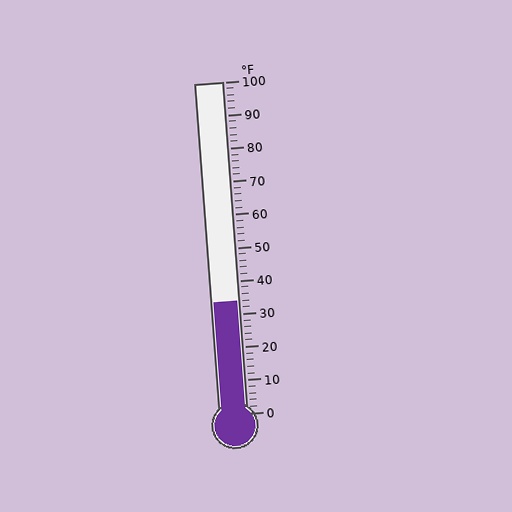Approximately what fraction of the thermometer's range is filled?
The thermometer is filled to approximately 35% of its range.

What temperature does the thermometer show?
The thermometer shows approximately 34°F.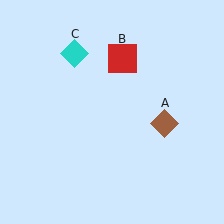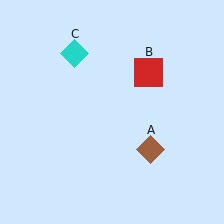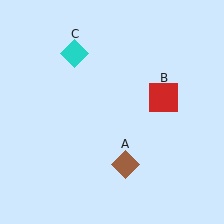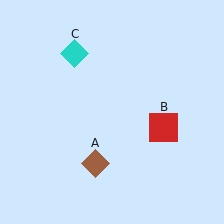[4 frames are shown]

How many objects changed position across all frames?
2 objects changed position: brown diamond (object A), red square (object B).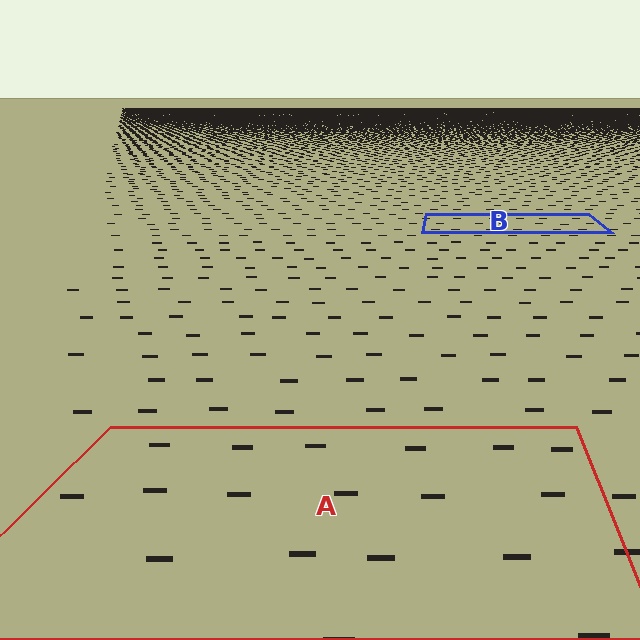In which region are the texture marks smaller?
The texture marks are smaller in region B, because it is farther away.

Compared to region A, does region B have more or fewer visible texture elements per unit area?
Region B has more texture elements per unit area — they are packed more densely because it is farther away.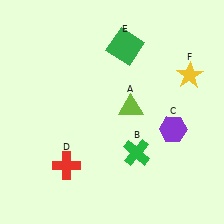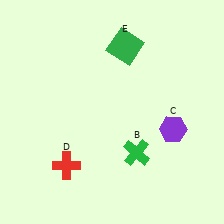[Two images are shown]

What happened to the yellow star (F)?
The yellow star (F) was removed in Image 2. It was in the top-right area of Image 1.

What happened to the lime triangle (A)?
The lime triangle (A) was removed in Image 2. It was in the top-right area of Image 1.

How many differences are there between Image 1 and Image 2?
There are 2 differences between the two images.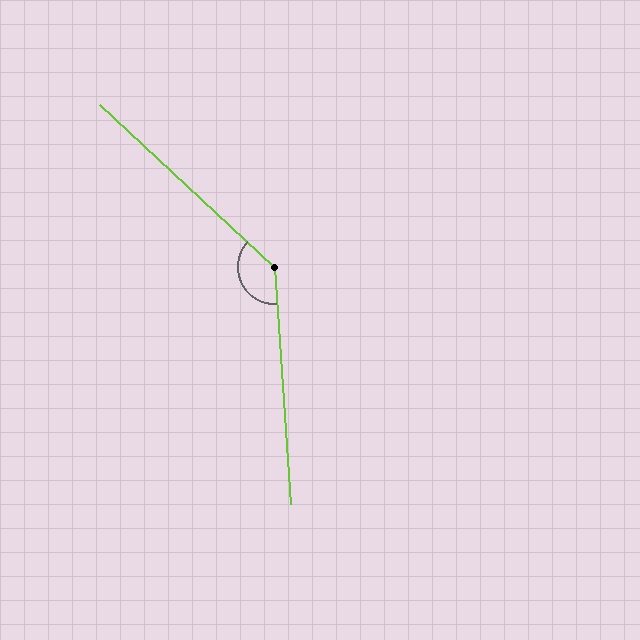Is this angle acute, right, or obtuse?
It is obtuse.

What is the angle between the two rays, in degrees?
Approximately 137 degrees.